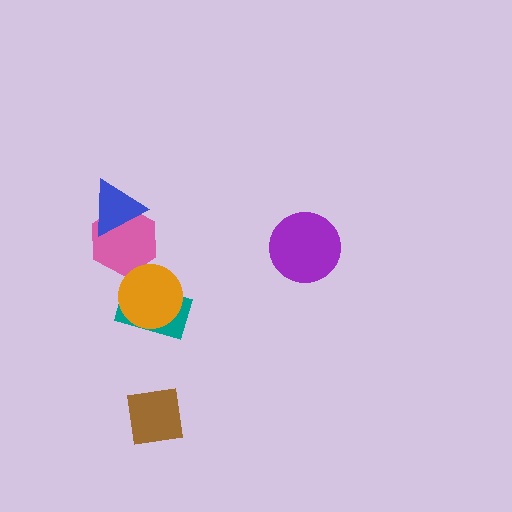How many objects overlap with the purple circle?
0 objects overlap with the purple circle.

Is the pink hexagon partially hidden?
Yes, it is partially covered by another shape.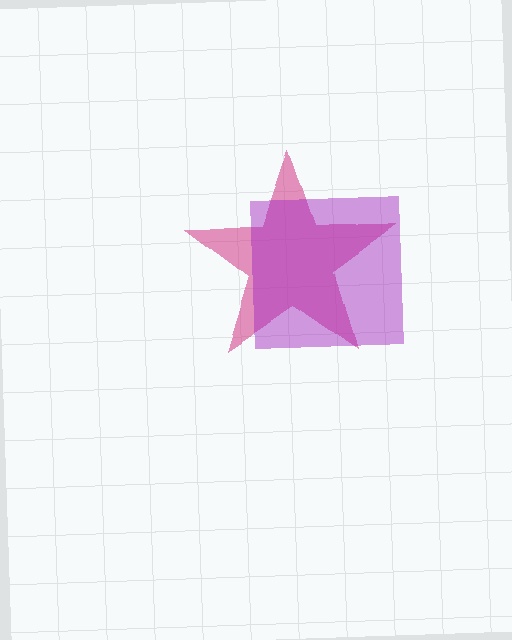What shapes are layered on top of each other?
The layered shapes are: a magenta star, a purple square.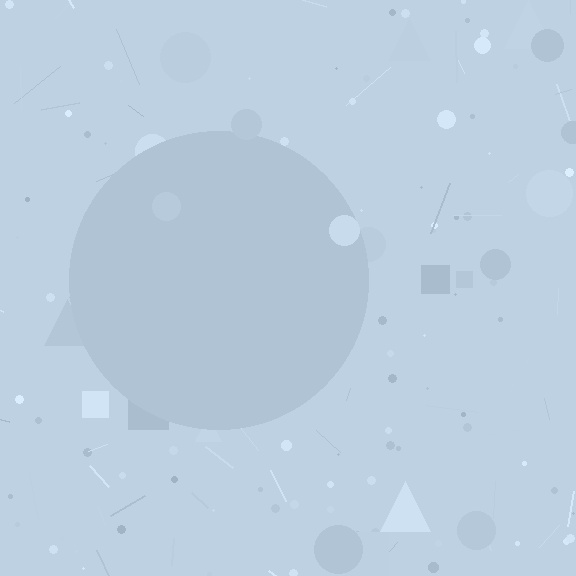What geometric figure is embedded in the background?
A circle is embedded in the background.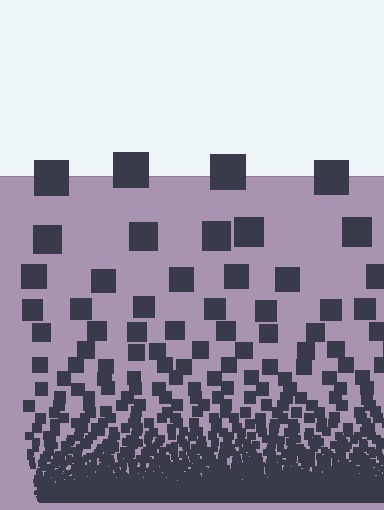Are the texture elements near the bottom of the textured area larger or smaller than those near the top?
Smaller. The gradient is inverted — elements near the bottom are smaller and denser.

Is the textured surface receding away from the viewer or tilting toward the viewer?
The surface appears to tilt toward the viewer. Texture elements get larger and sparser toward the top.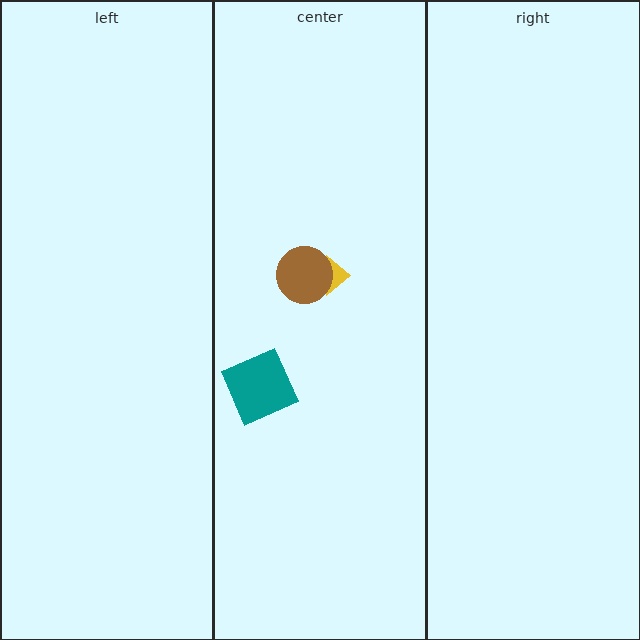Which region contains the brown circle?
The center region.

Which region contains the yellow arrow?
The center region.